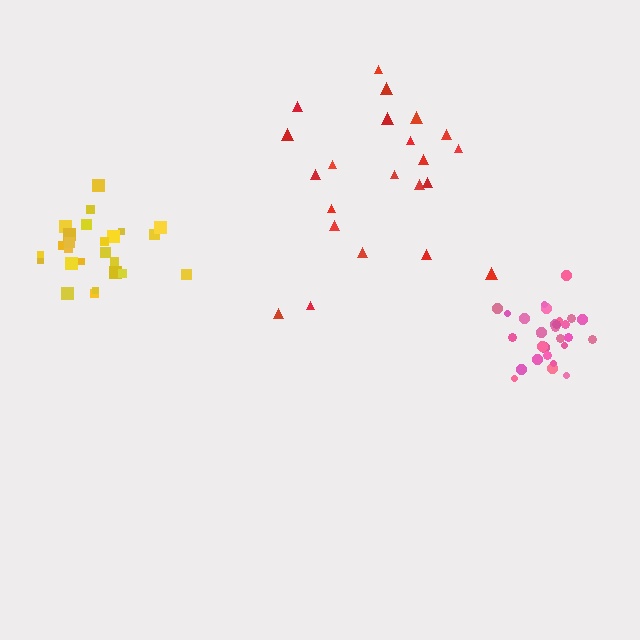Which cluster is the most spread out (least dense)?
Red.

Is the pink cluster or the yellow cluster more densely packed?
Pink.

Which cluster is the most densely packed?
Pink.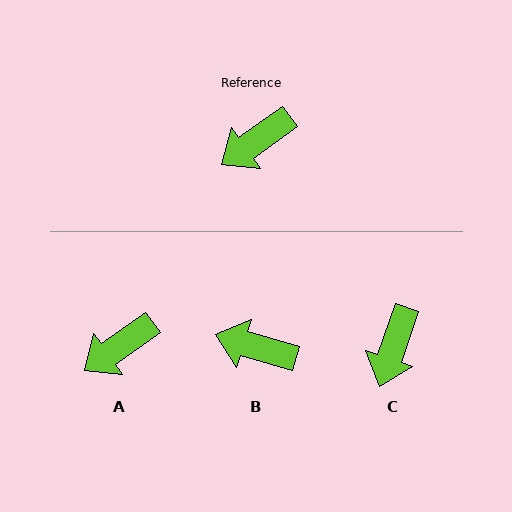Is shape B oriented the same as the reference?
No, it is off by about 52 degrees.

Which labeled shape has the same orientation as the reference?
A.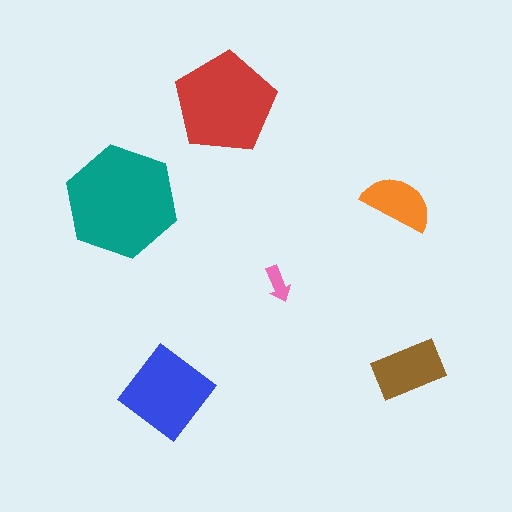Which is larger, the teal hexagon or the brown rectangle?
The teal hexagon.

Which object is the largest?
The teal hexagon.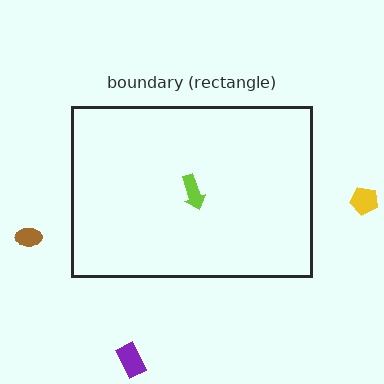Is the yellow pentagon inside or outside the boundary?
Outside.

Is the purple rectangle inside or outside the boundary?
Outside.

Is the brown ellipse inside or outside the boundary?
Outside.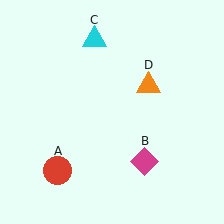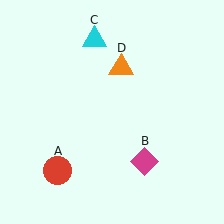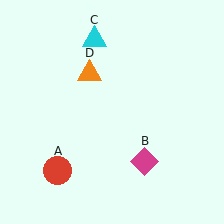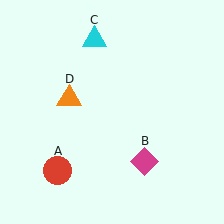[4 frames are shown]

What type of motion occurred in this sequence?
The orange triangle (object D) rotated counterclockwise around the center of the scene.